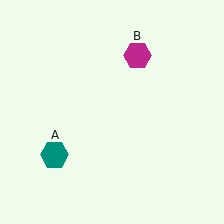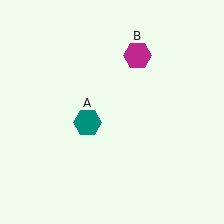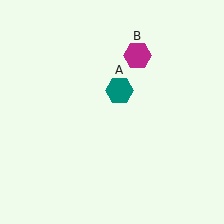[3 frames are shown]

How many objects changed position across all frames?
1 object changed position: teal hexagon (object A).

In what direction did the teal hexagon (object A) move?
The teal hexagon (object A) moved up and to the right.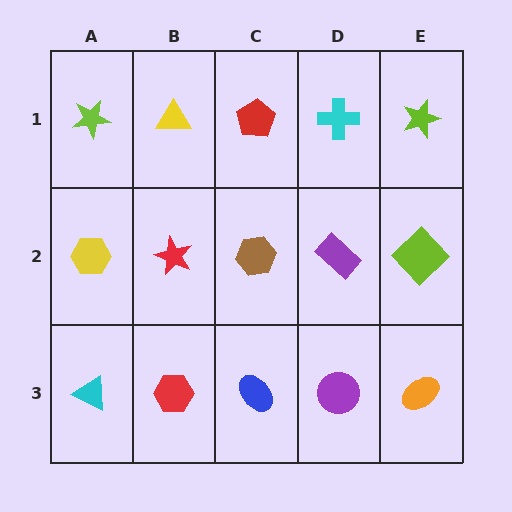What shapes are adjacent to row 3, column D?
A purple rectangle (row 2, column D), a blue ellipse (row 3, column C), an orange ellipse (row 3, column E).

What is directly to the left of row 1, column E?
A cyan cross.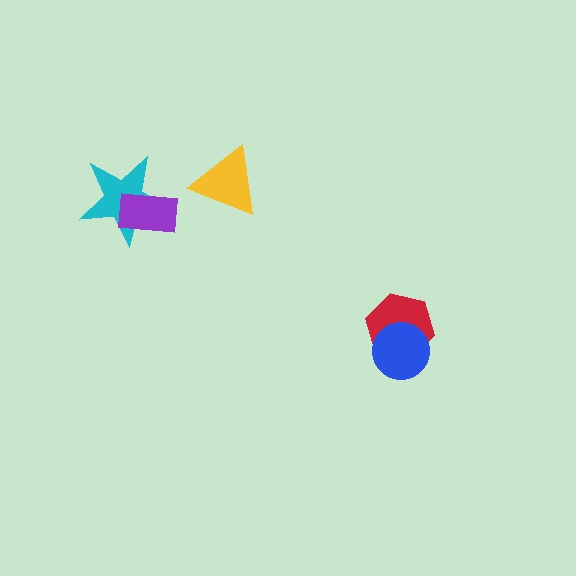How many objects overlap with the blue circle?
1 object overlaps with the blue circle.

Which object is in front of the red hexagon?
The blue circle is in front of the red hexagon.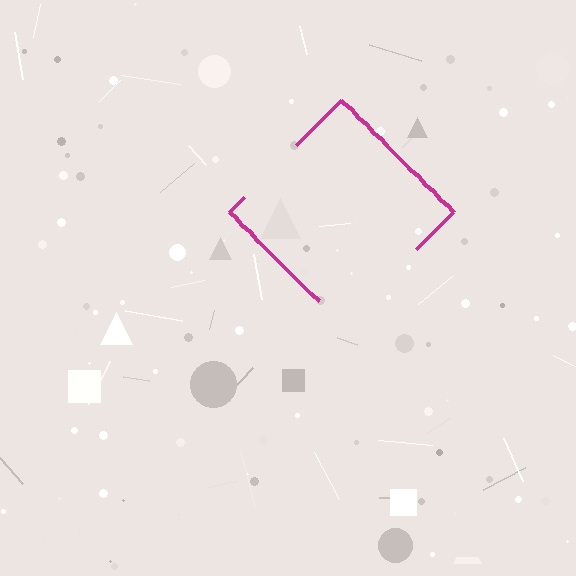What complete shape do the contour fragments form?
The contour fragments form a diamond.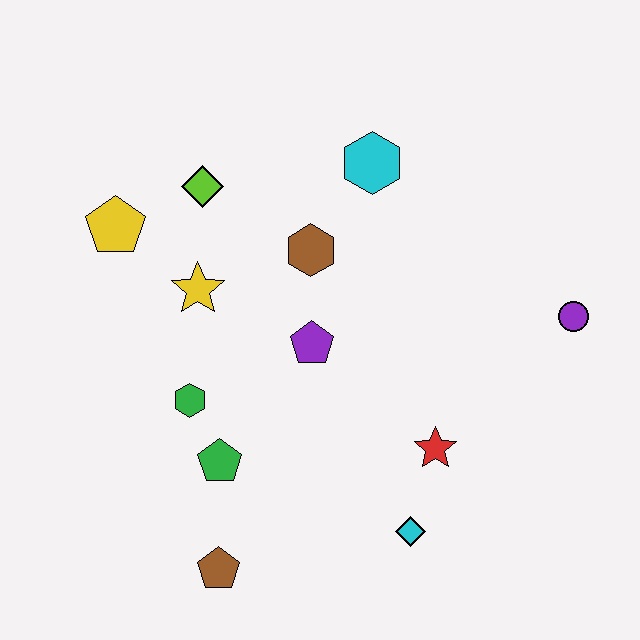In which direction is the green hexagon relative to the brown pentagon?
The green hexagon is above the brown pentagon.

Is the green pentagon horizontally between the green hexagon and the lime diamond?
No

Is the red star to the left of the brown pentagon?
No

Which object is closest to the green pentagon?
The green hexagon is closest to the green pentagon.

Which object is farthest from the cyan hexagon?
The brown pentagon is farthest from the cyan hexagon.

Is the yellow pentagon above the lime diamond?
No